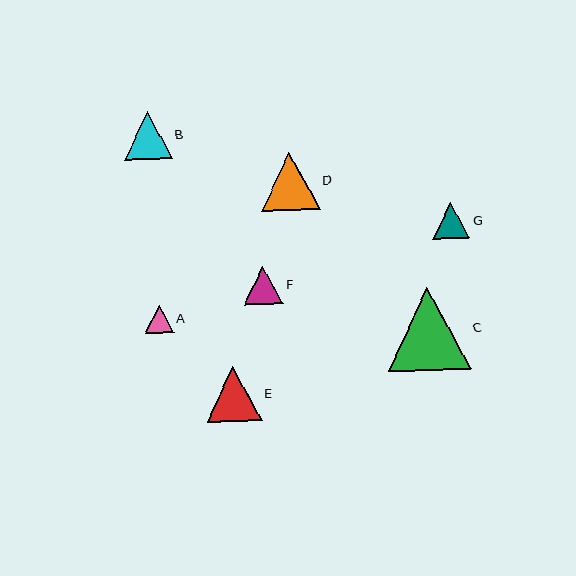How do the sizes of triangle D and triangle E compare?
Triangle D and triangle E are approximately the same size.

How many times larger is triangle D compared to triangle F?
Triangle D is approximately 1.5 times the size of triangle F.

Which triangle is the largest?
Triangle C is the largest with a size of approximately 83 pixels.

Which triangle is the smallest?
Triangle A is the smallest with a size of approximately 28 pixels.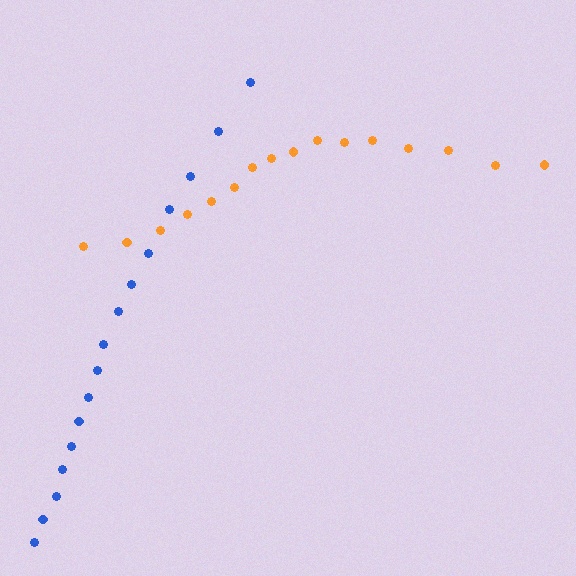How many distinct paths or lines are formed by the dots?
There are 2 distinct paths.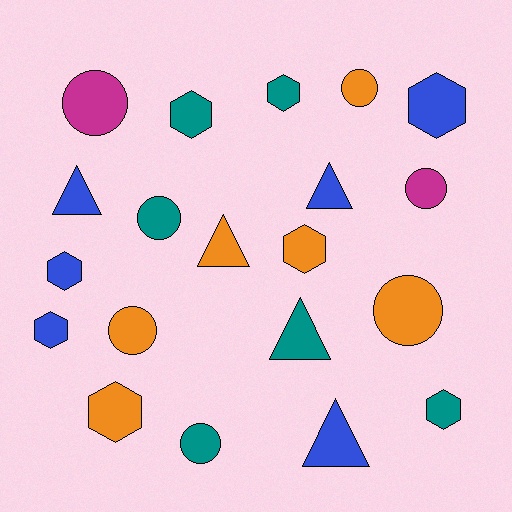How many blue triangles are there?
There are 3 blue triangles.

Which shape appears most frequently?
Hexagon, with 8 objects.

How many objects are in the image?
There are 20 objects.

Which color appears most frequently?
Orange, with 6 objects.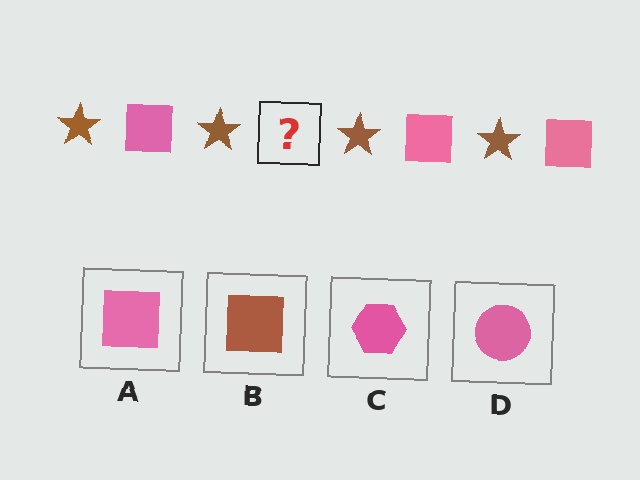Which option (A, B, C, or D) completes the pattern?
A.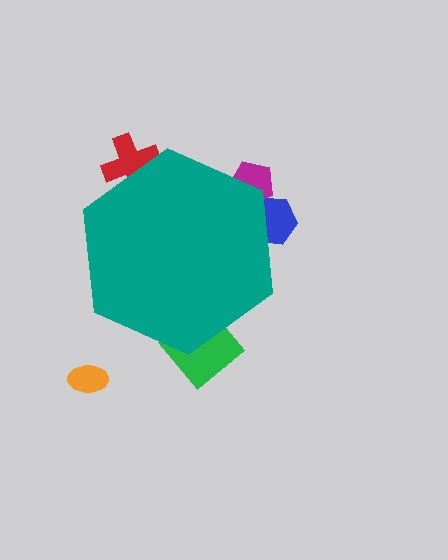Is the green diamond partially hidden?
Yes, the green diamond is partially hidden behind the teal hexagon.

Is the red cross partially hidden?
Yes, the red cross is partially hidden behind the teal hexagon.